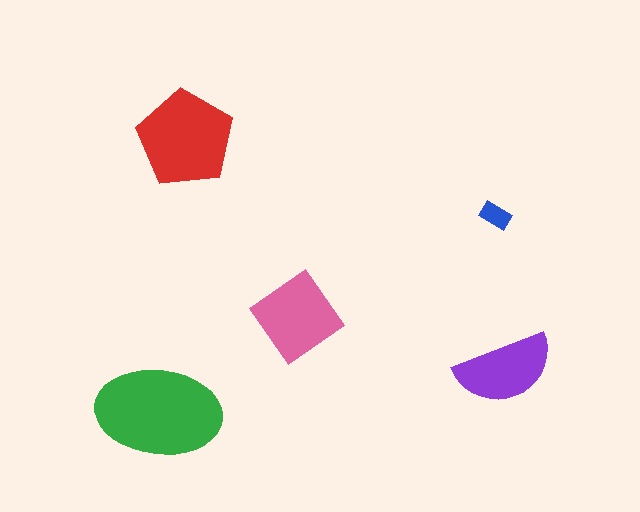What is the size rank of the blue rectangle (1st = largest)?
5th.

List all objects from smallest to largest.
The blue rectangle, the purple semicircle, the pink diamond, the red pentagon, the green ellipse.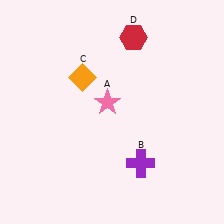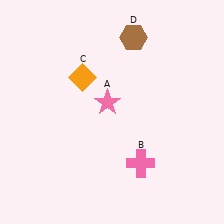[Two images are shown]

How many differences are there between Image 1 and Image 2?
There are 2 differences between the two images.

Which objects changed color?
B changed from purple to pink. D changed from red to brown.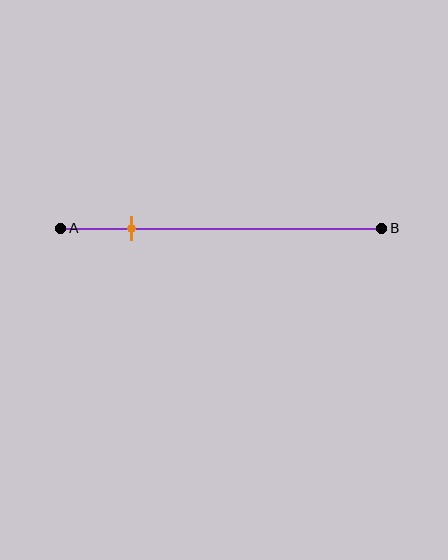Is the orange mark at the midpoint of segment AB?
No, the mark is at about 20% from A, not at the 50% midpoint.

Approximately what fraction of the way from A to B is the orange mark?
The orange mark is approximately 20% of the way from A to B.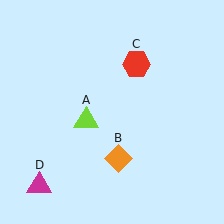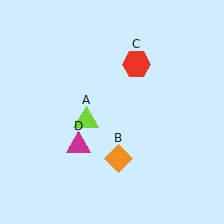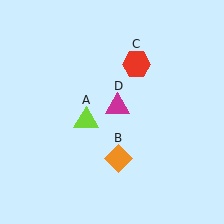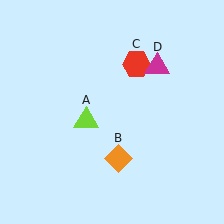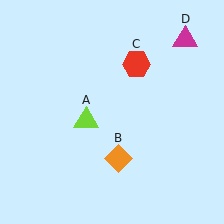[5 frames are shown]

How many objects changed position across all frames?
1 object changed position: magenta triangle (object D).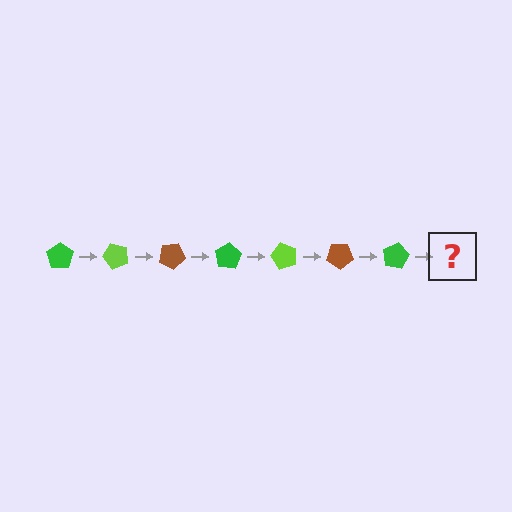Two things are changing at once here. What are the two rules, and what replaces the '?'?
The two rules are that it rotates 50 degrees each step and the color cycles through green, lime, and brown. The '?' should be a lime pentagon, rotated 350 degrees from the start.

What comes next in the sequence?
The next element should be a lime pentagon, rotated 350 degrees from the start.